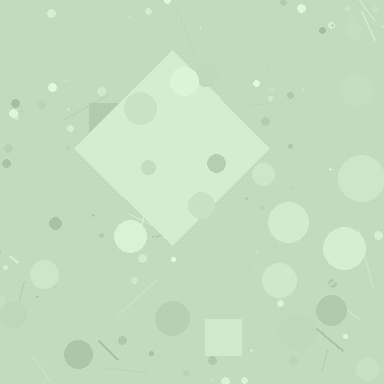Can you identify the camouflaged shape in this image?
The camouflaged shape is a diamond.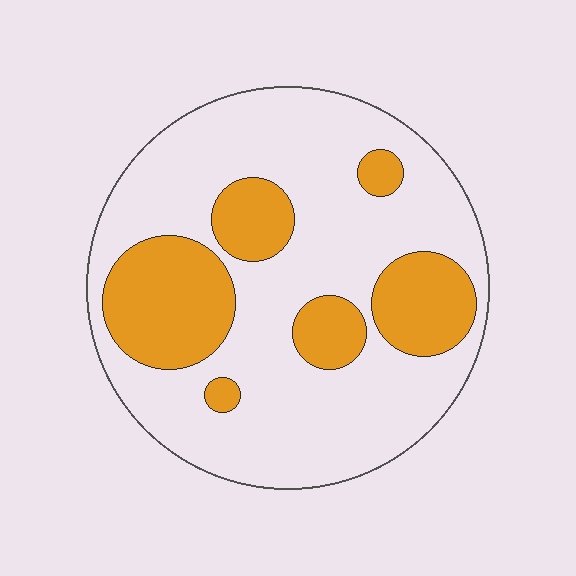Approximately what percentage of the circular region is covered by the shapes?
Approximately 30%.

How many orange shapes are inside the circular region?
6.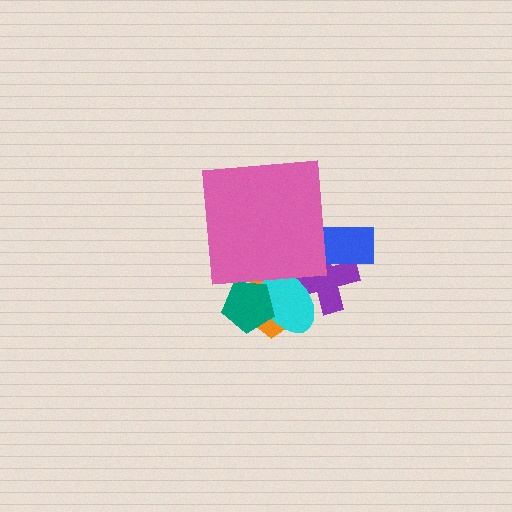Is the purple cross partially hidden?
Yes, the purple cross is partially hidden behind the pink square.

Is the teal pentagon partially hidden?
Yes, the teal pentagon is partially hidden behind the pink square.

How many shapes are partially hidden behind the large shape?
5 shapes are partially hidden.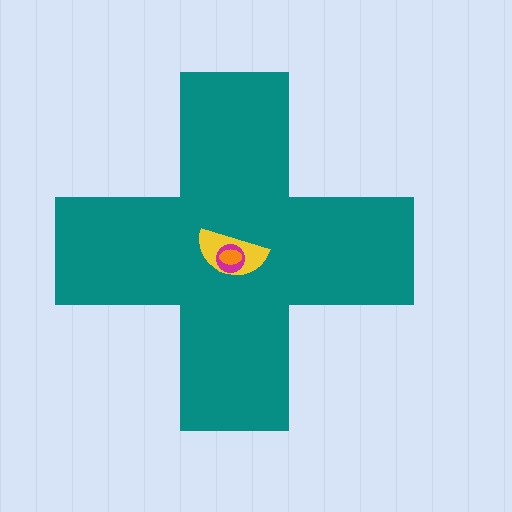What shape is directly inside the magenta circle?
The orange ellipse.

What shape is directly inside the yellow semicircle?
The magenta circle.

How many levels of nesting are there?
4.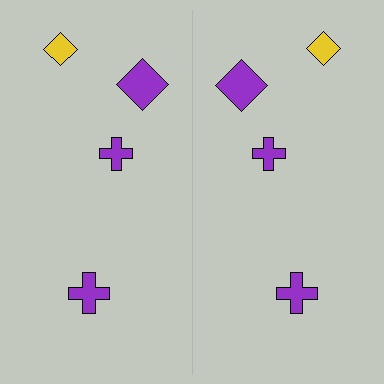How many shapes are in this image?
There are 8 shapes in this image.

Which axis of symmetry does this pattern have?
The pattern has a vertical axis of symmetry running through the center of the image.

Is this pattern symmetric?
Yes, this pattern has bilateral (reflection) symmetry.